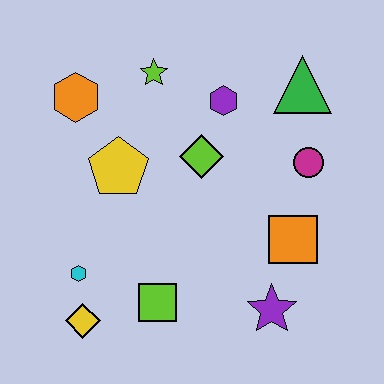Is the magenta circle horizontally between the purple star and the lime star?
No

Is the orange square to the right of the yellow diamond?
Yes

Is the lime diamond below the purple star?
No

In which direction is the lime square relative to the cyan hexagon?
The lime square is to the right of the cyan hexagon.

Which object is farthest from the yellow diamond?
The green triangle is farthest from the yellow diamond.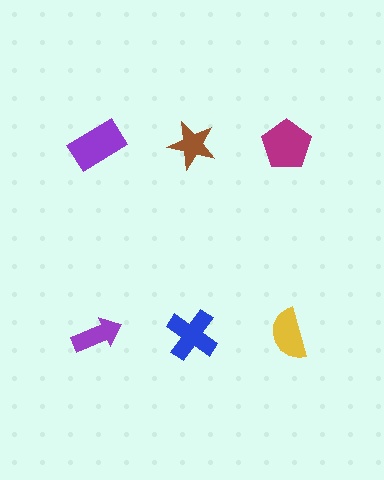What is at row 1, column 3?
A magenta pentagon.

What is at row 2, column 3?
A yellow semicircle.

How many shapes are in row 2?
3 shapes.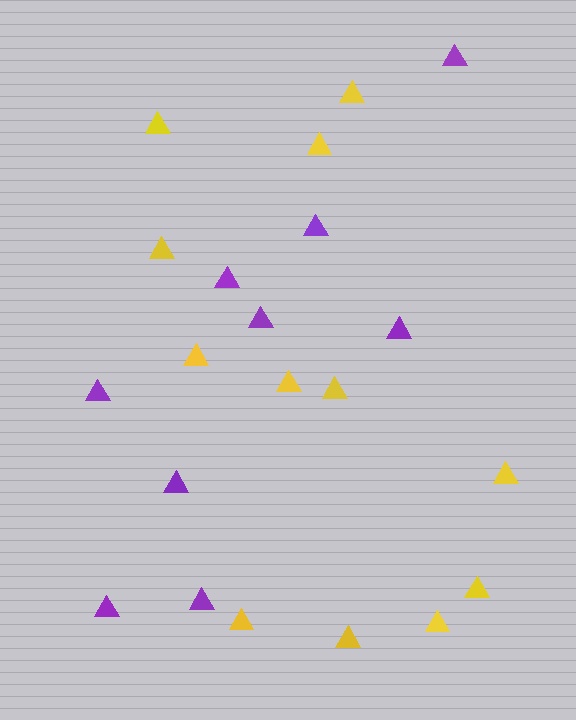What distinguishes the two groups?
There are 2 groups: one group of purple triangles (9) and one group of yellow triangles (12).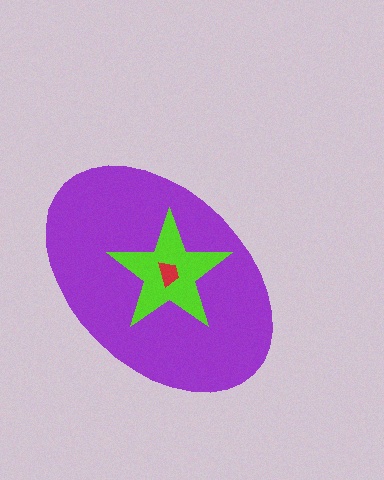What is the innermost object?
The red trapezoid.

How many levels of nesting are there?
3.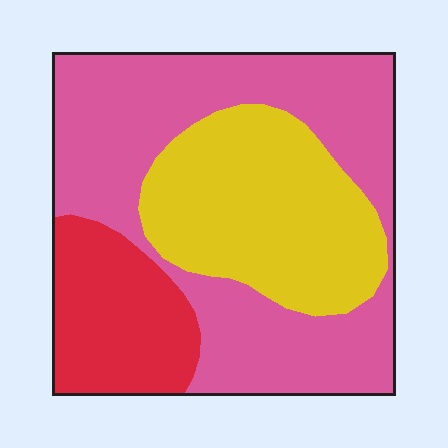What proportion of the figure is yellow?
Yellow takes up between a quarter and a half of the figure.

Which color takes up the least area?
Red, at roughly 20%.